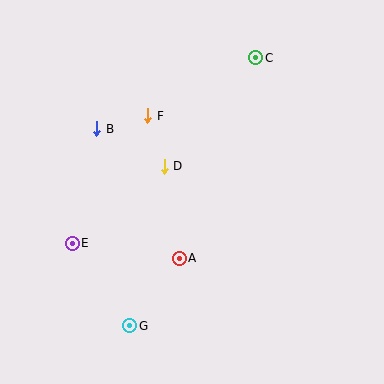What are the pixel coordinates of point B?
Point B is at (97, 129).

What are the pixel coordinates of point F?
Point F is at (148, 116).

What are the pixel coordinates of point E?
Point E is at (72, 243).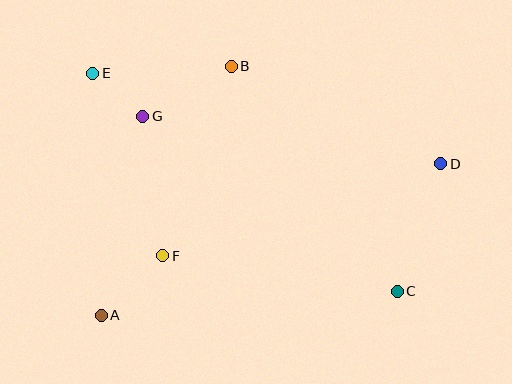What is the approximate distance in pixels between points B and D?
The distance between B and D is approximately 231 pixels.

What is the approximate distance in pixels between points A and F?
The distance between A and F is approximately 85 pixels.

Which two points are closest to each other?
Points E and G are closest to each other.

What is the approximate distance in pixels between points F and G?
The distance between F and G is approximately 141 pixels.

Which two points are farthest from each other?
Points C and E are farthest from each other.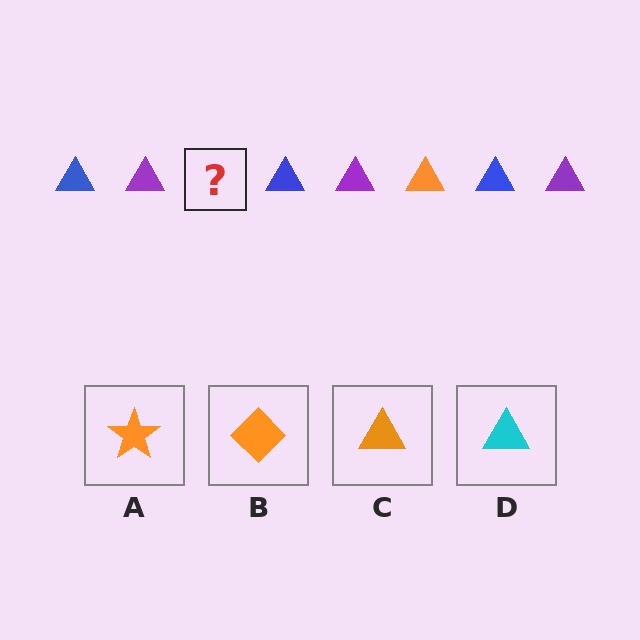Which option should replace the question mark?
Option C.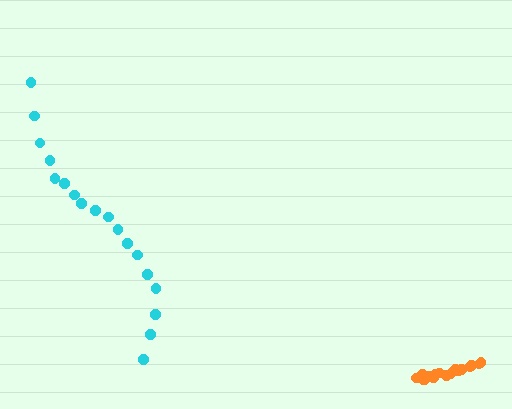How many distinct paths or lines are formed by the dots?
There are 2 distinct paths.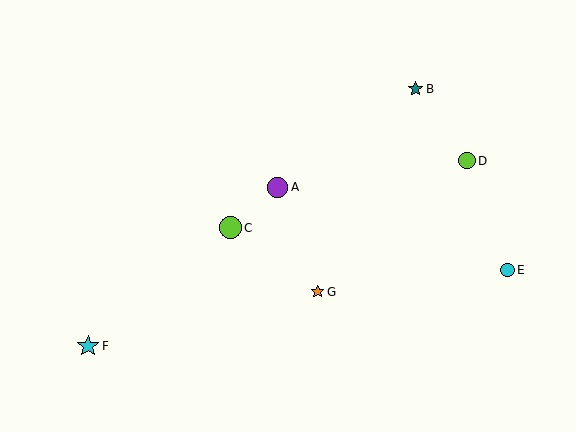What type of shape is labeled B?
Shape B is a teal star.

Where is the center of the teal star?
The center of the teal star is at (416, 89).